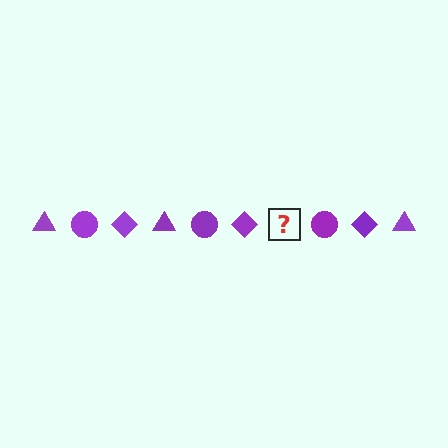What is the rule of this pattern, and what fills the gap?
The rule is that the pattern cycles through triangle, circle, diamond shapes in purple. The gap should be filled with a purple triangle.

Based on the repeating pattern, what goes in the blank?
The blank should be a purple triangle.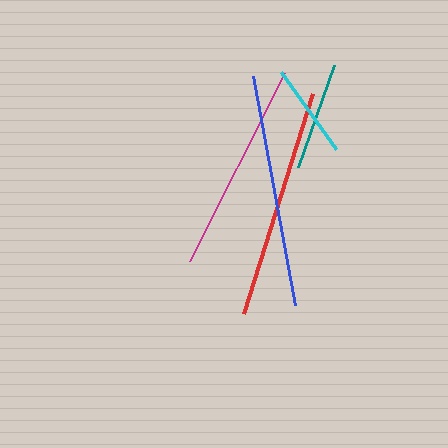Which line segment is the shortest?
The cyan line is the shortest at approximately 95 pixels.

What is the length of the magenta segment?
The magenta segment is approximately 211 pixels long.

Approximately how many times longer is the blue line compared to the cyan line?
The blue line is approximately 2.5 times the length of the cyan line.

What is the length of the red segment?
The red segment is approximately 230 pixels long.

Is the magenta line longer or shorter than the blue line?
The blue line is longer than the magenta line.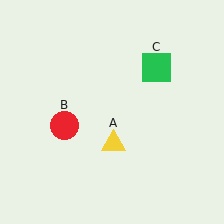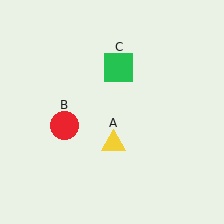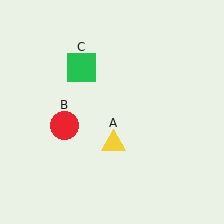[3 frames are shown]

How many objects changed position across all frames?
1 object changed position: green square (object C).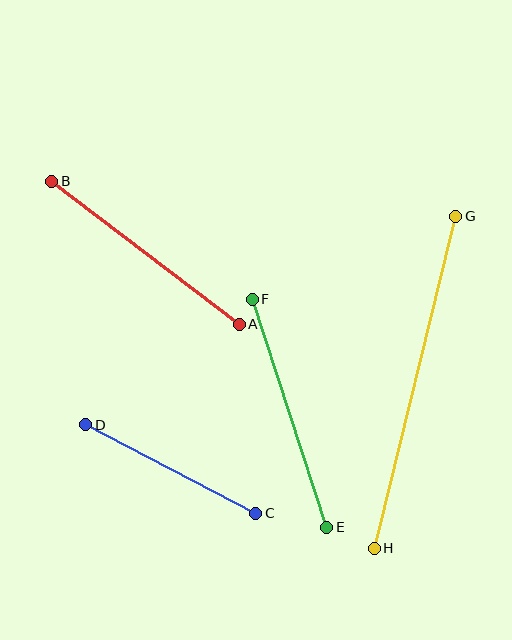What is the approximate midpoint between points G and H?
The midpoint is at approximately (415, 382) pixels.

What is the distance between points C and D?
The distance is approximately 191 pixels.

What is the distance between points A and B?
The distance is approximately 236 pixels.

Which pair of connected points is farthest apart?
Points G and H are farthest apart.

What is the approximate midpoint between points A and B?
The midpoint is at approximately (145, 253) pixels.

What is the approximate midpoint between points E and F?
The midpoint is at approximately (290, 413) pixels.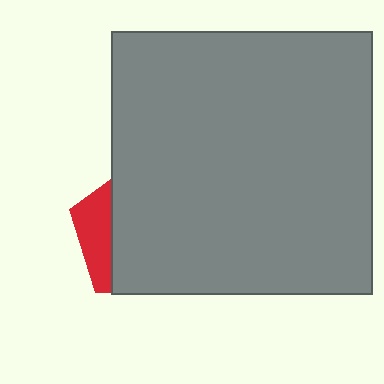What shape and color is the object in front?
The object in front is a gray rectangle.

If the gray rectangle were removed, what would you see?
You would see the complete red pentagon.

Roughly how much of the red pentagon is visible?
A small part of it is visible (roughly 23%).